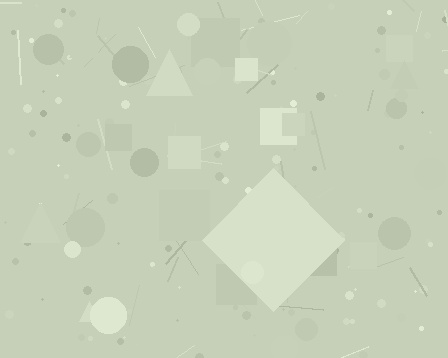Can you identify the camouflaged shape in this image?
The camouflaged shape is a diamond.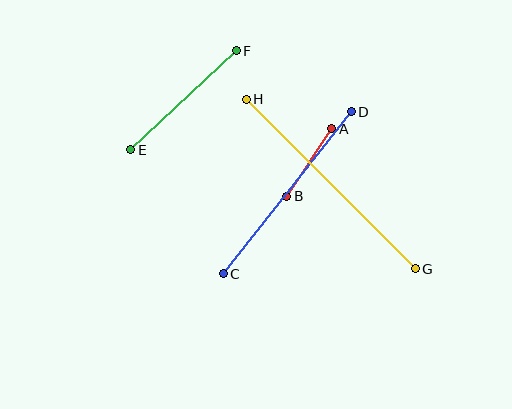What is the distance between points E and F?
The distance is approximately 145 pixels.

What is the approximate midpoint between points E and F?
The midpoint is at approximately (184, 100) pixels.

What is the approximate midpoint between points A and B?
The midpoint is at approximately (309, 163) pixels.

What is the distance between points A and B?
The distance is approximately 81 pixels.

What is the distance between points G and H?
The distance is approximately 240 pixels.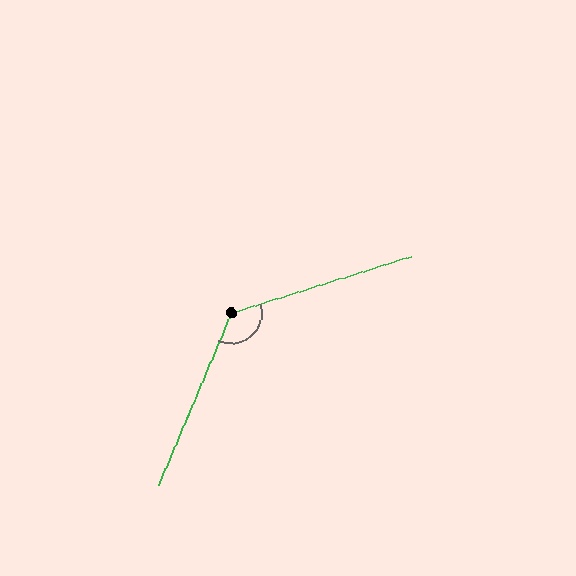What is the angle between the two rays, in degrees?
Approximately 131 degrees.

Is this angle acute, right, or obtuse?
It is obtuse.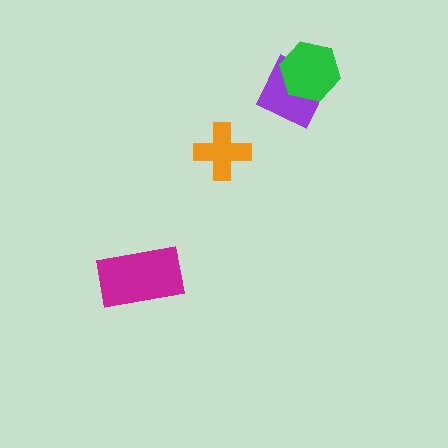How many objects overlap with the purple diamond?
1 object overlaps with the purple diamond.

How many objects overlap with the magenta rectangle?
0 objects overlap with the magenta rectangle.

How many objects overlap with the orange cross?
0 objects overlap with the orange cross.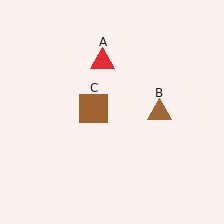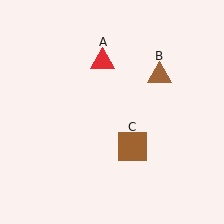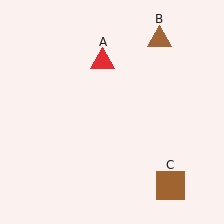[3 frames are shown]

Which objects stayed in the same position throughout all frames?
Red triangle (object A) remained stationary.